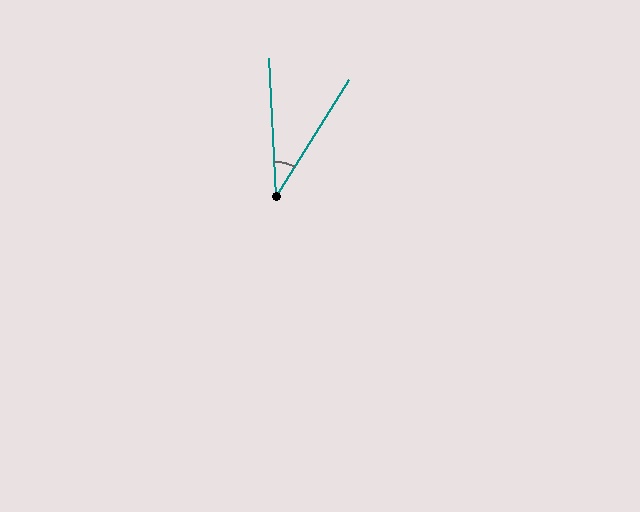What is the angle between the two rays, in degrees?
Approximately 35 degrees.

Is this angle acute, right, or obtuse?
It is acute.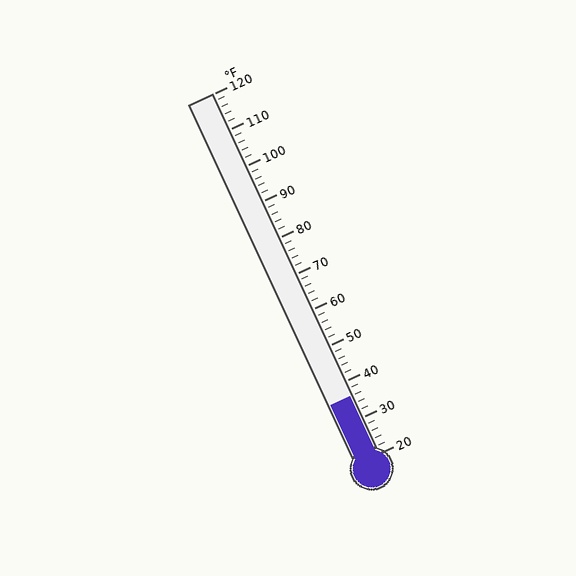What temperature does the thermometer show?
The thermometer shows approximately 36°F.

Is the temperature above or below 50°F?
The temperature is below 50°F.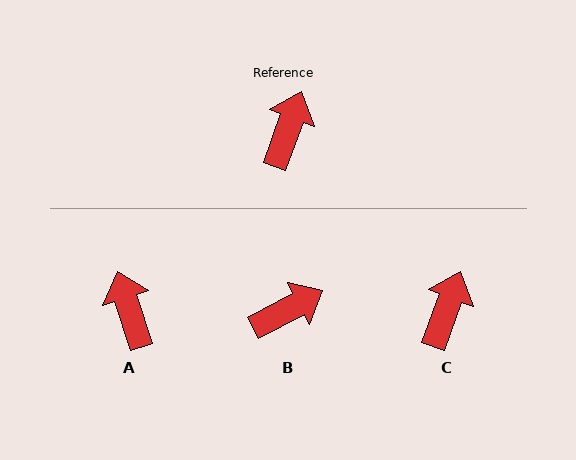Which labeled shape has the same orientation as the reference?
C.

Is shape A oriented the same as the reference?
No, it is off by about 38 degrees.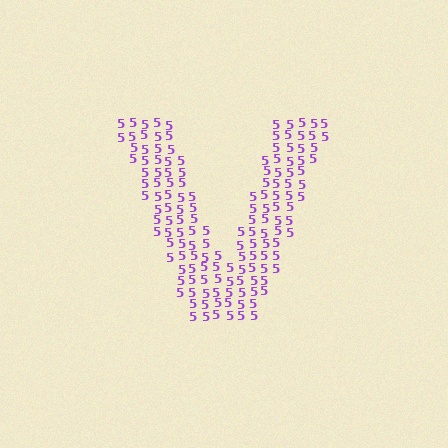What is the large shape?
The large shape is the letter V.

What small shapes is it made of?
It is made of small digit 5's.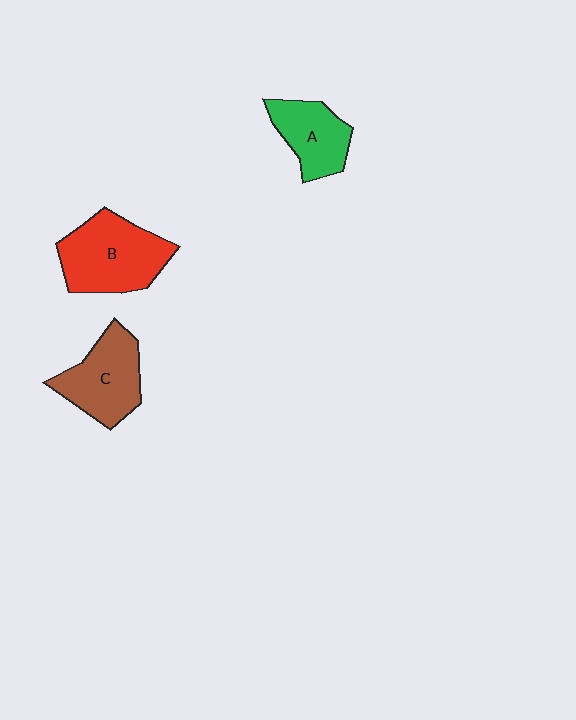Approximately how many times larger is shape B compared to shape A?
Approximately 1.5 times.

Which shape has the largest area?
Shape B (red).